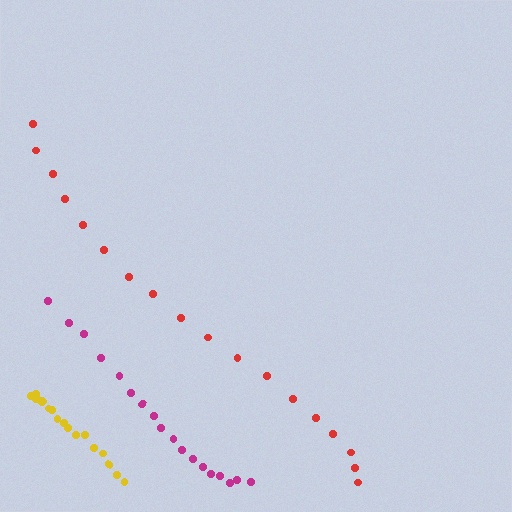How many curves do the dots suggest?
There are 3 distinct paths.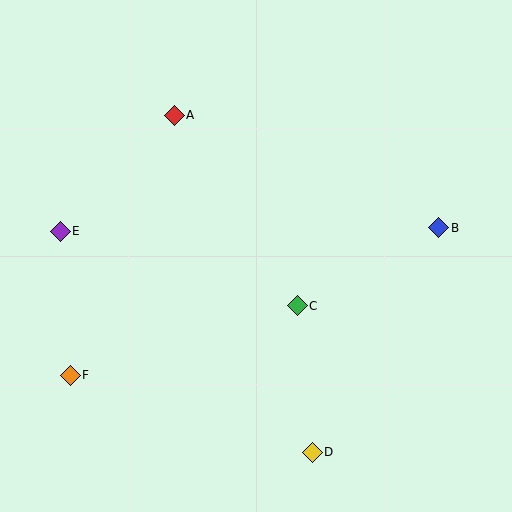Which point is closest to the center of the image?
Point C at (297, 306) is closest to the center.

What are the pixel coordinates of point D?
Point D is at (312, 452).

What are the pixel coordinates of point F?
Point F is at (70, 375).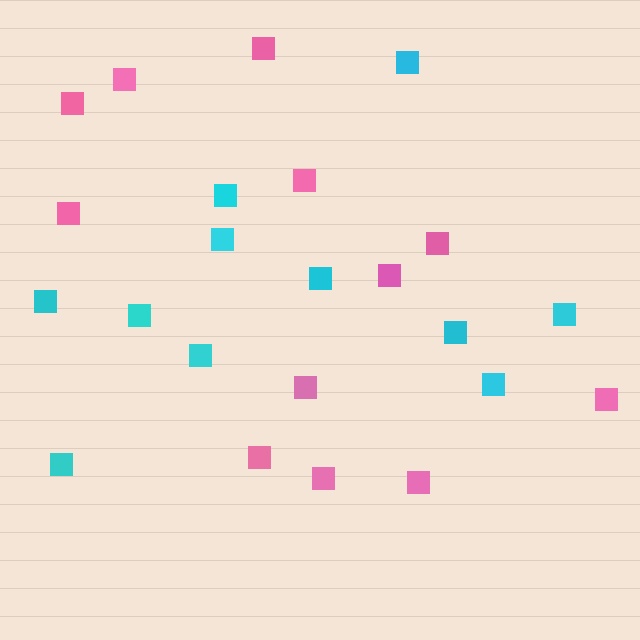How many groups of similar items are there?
There are 2 groups: one group of cyan squares (11) and one group of pink squares (12).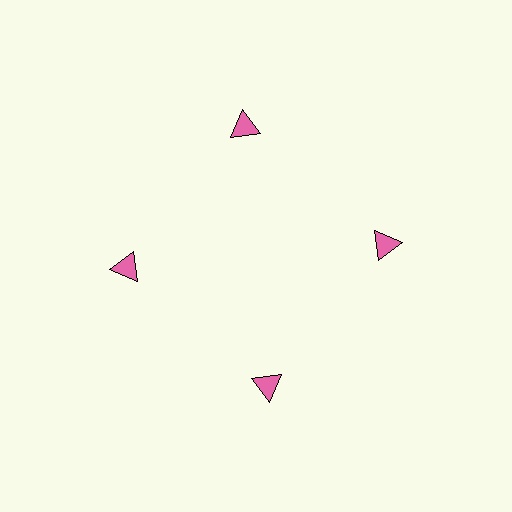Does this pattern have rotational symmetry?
Yes, this pattern has 4-fold rotational symmetry. It looks the same after rotating 90 degrees around the center.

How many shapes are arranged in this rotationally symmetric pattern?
There are 4 shapes, arranged in 4 groups of 1.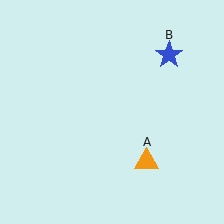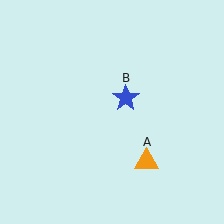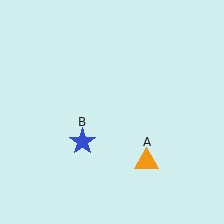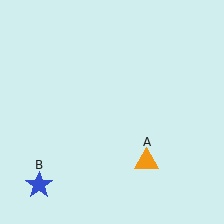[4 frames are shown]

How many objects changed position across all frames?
1 object changed position: blue star (object B).